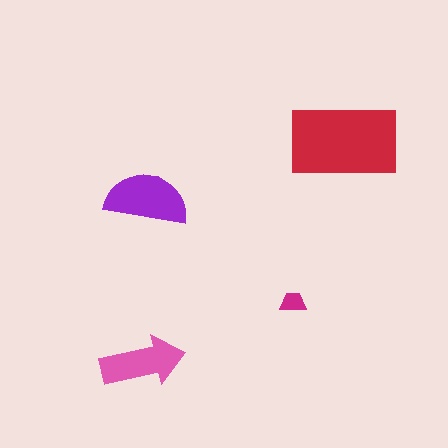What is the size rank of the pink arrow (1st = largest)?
3rd.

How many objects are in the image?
There are 4 objects in the image.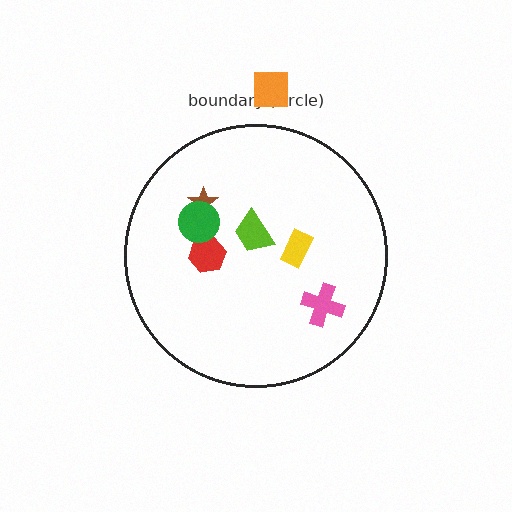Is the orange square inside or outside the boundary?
Outside.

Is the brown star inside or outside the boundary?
Inside.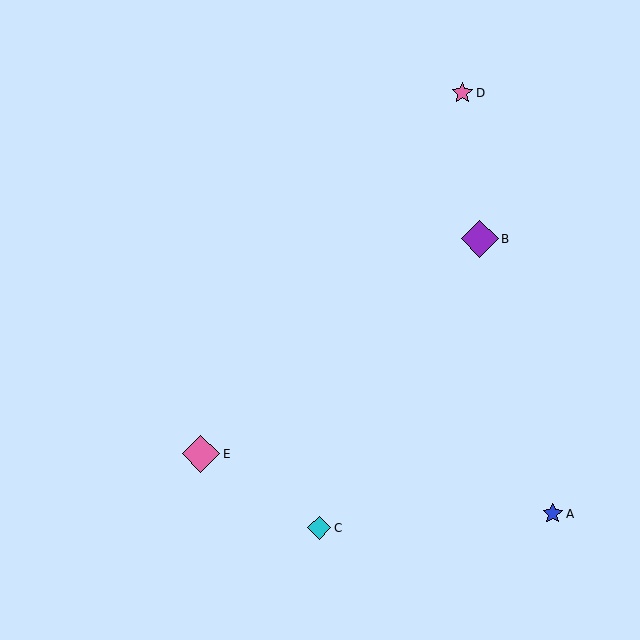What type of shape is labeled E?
Shape E is a pink diamond.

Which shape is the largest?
The pink diamond (labeled E) is the largest.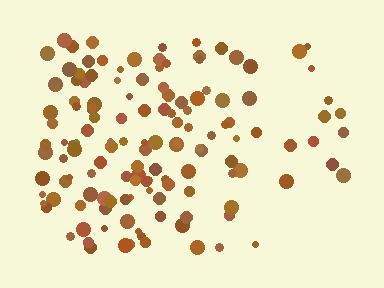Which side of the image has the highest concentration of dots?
The left.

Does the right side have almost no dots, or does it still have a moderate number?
Still a moderate number, just noticeably fewer than the left.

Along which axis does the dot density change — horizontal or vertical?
Horizontal.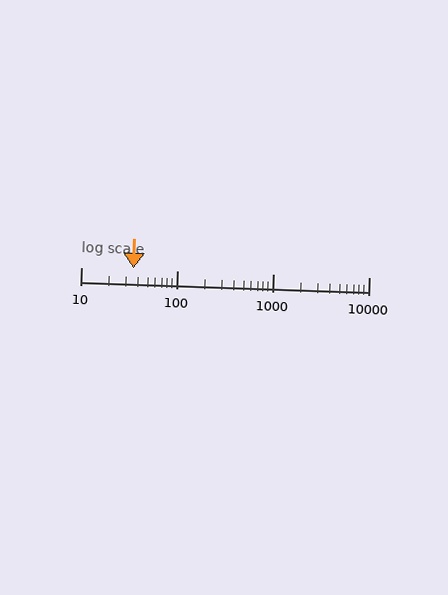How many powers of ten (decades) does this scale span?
The scale spans 3 decades, from 10 to 10000.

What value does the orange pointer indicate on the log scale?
The pointer indicates approximately 35.